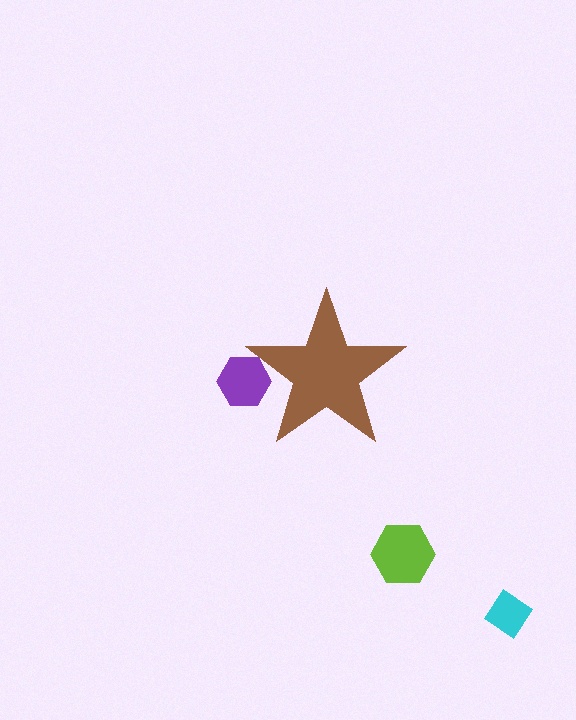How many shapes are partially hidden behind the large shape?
1 shape is partially hidden.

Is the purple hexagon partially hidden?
Yes, the purple hexagon is partially hidden behind the brown star.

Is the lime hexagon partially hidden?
No, the lime hexagon is fully visible.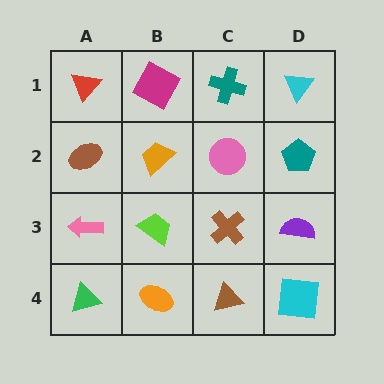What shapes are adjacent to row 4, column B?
A lime trapezoid (row 3, column B), a green triangle (row 4, column A), a brown triangle (row 4, column C).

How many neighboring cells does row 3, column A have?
3.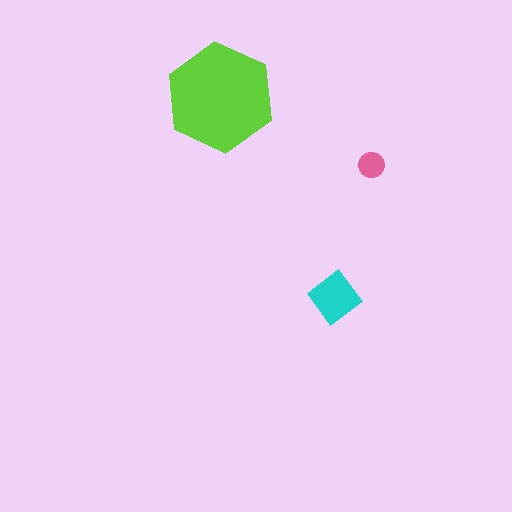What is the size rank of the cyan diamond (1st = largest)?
2nd.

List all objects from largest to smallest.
The lime hexagon, the cyan diamond, the pink circle.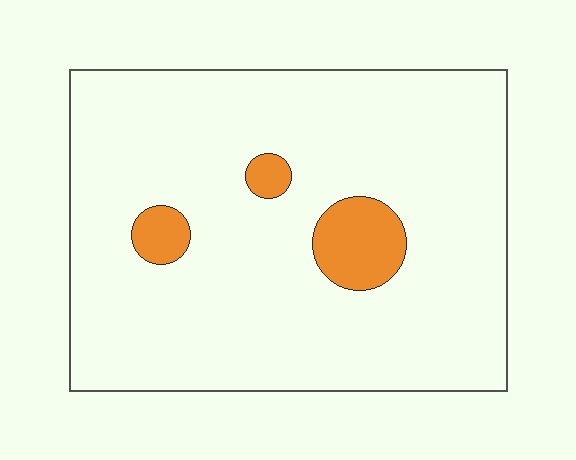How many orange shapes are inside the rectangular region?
3.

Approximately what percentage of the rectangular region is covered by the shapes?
Approximately 10%.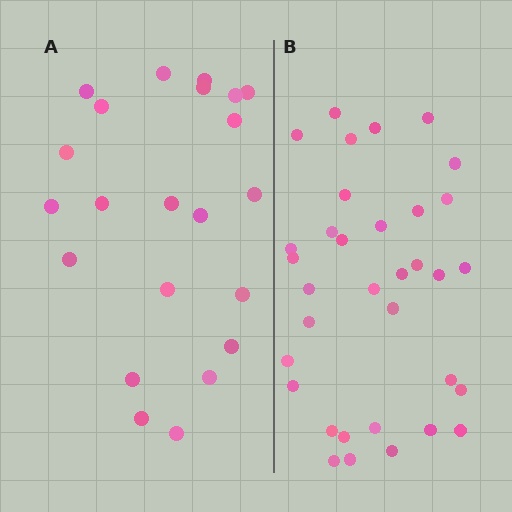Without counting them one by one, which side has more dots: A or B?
Region B (the right region) has more dots.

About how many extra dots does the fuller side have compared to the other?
Region B has roughly 12 or so more dots than region A.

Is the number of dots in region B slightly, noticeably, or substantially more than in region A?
Region B has substantially more. The ratio is roughly 1.5 to 1.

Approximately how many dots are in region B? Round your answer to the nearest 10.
About 30 dots. (The exact count is 34, which rounds to 30.)